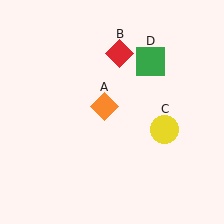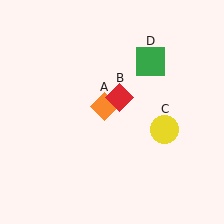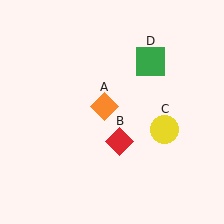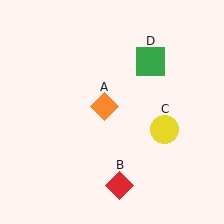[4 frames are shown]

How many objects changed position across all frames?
1 object changed position: red diamond (object B).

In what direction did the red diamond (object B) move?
The red diamond (object B) moved down.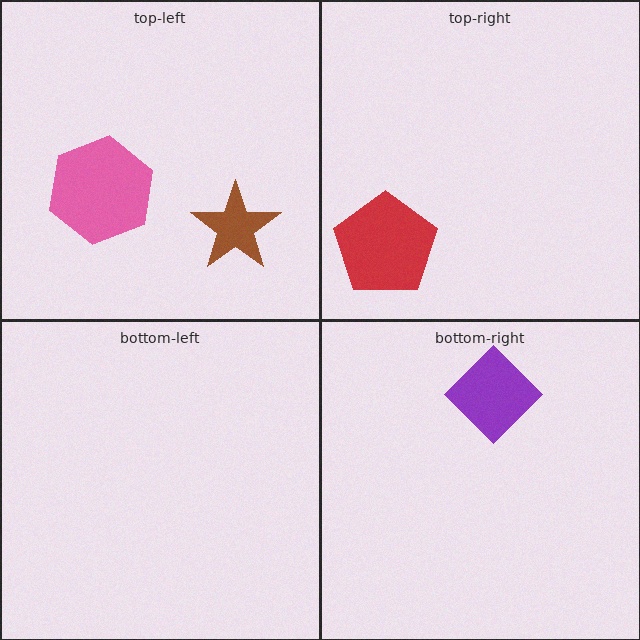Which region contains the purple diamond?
The bottom-right region.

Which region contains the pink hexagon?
The top-left region.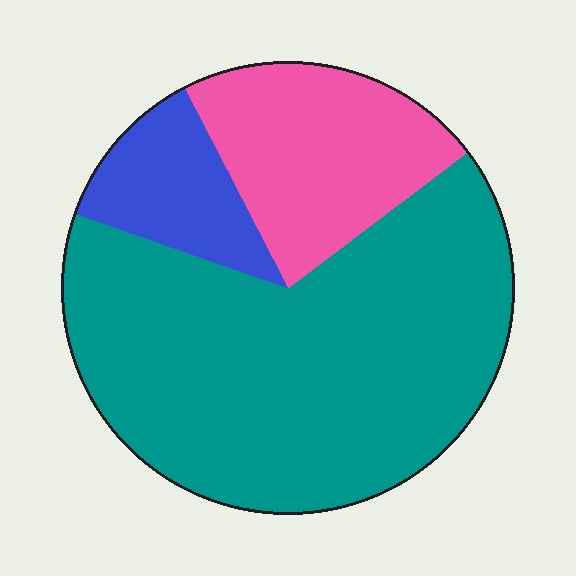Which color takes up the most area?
Teal, at roughly 65%.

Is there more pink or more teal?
Teal.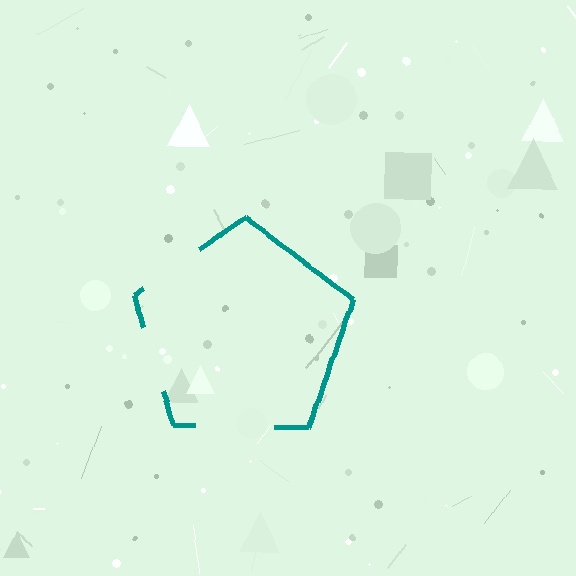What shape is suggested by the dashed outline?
The dashed outline suggests a pentagon.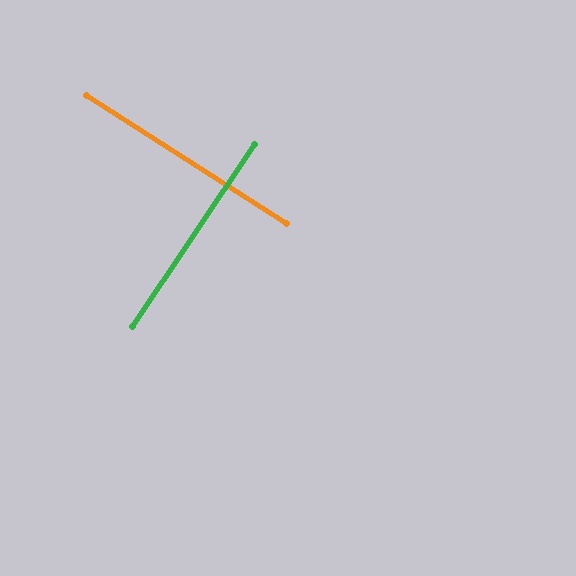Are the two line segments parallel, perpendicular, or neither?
Perpendicular — they meet at approximately 89°.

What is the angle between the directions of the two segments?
Approximately 89 degrees.